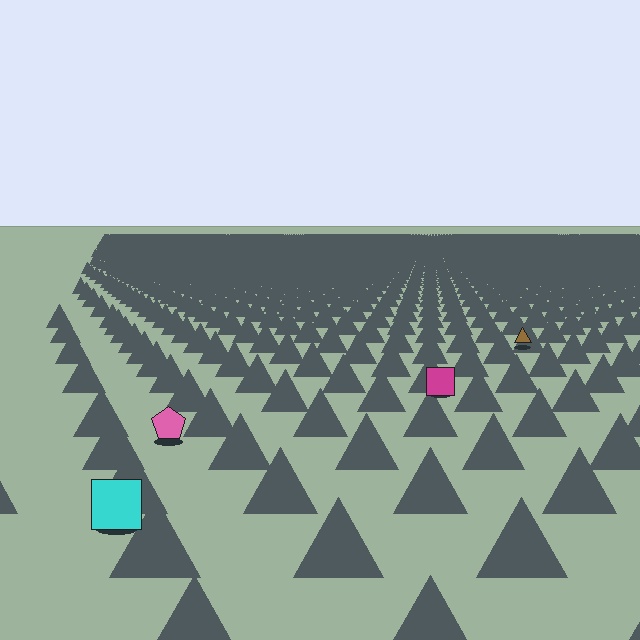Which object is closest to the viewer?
The cyan square is closest. The texture marks near it are larger and more spread out.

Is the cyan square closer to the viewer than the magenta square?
Yes. The cyan square is closer — you can tell from the texture gradient: the ground texture is coarser near it.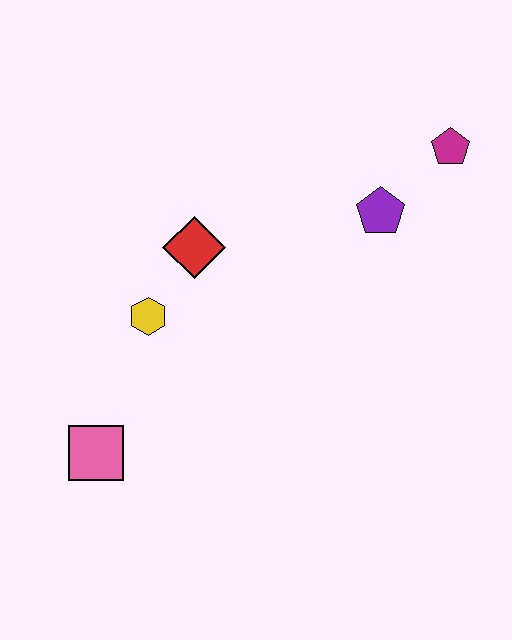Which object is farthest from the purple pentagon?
The pink square is farthest from the purple pentagon.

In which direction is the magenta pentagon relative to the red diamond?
The magenta pentagon is to the right of the red diamond.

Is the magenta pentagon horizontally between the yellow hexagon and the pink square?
No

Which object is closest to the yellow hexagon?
The red diamond is closest to the yellow hexagon.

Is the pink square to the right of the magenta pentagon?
No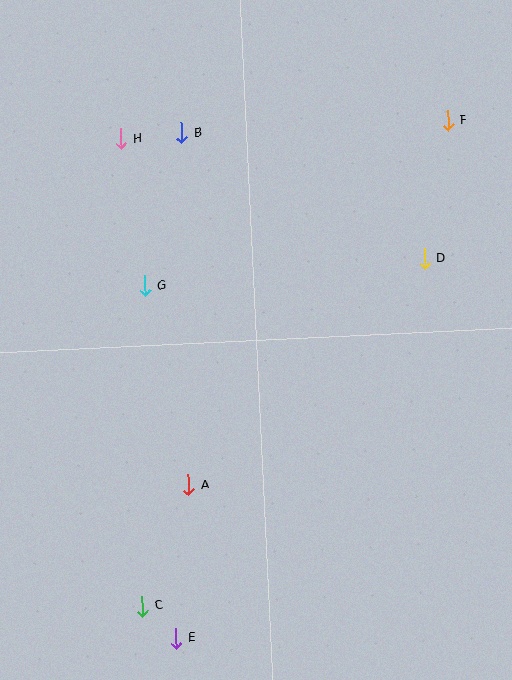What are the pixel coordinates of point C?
Point C is at (142, 606).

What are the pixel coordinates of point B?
Point B is at (182, 133).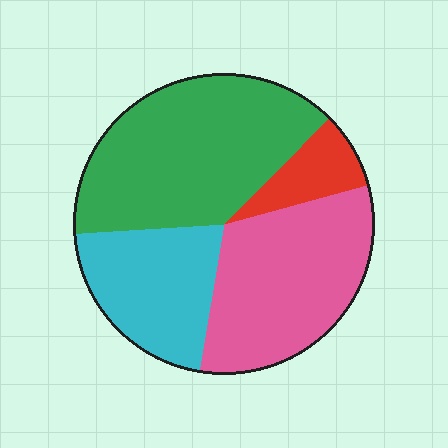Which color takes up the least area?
Red, at roughly 10%.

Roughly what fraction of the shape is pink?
Pink covers 32% of the shape.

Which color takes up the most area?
Green, at roughly 40%.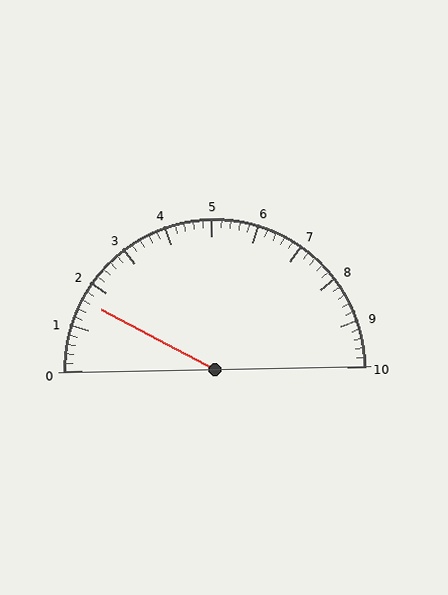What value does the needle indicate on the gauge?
The needle indicates approximately 1.6.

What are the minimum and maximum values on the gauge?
The gauge ranges from 0 to 10.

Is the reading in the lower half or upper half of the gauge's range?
The reading is in the lower half of the range (0 to 10).